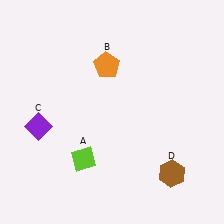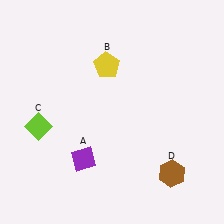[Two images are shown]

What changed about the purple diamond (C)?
In Image 1, C is purple. In Image 2, it changed to lime.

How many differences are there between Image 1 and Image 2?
There are 3 differences between the two images.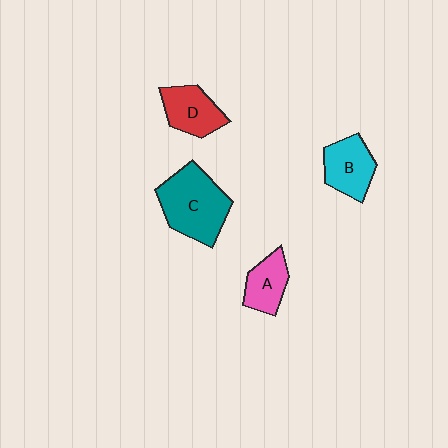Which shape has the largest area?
Shape C (teal).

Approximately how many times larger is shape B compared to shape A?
Approximately 1.2 times.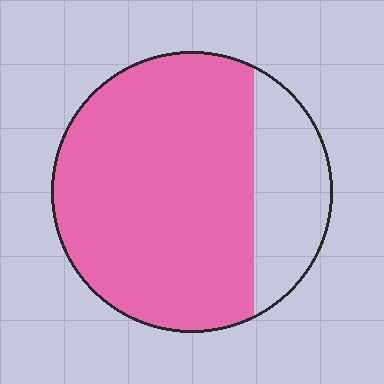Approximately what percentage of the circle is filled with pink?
Approximately 75%.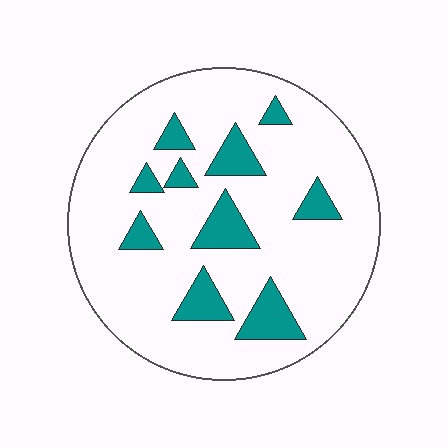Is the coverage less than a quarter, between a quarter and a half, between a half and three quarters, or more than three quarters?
Less than a quarter.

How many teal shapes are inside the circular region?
10.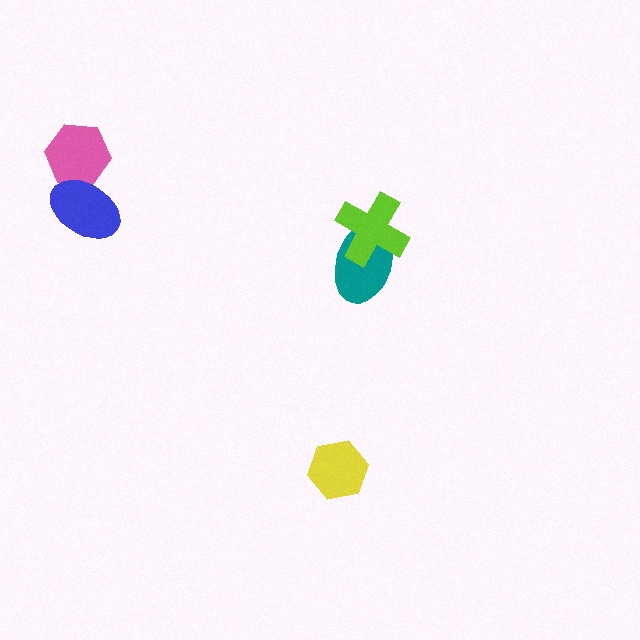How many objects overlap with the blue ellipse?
1 object overlaps with the blue ellipse.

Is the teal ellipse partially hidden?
Yes, it is partially covered by another shape.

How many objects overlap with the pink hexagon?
1 object overlaps with the pink hexagon.